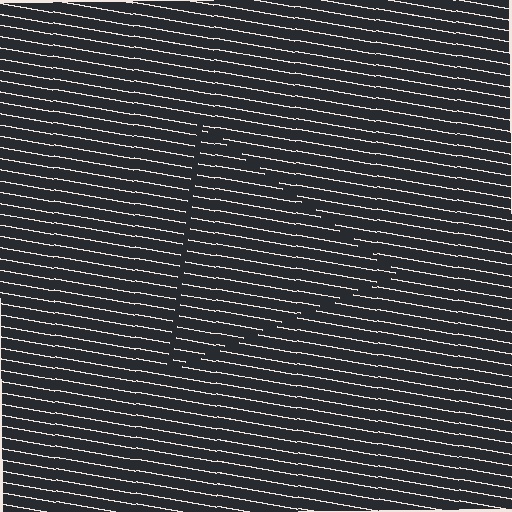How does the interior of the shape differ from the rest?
The interior of the shape contains the same grating, shifted by half a period — the contour is defined by the phase discontinuity where line-ends from the inner and outer gratings abut.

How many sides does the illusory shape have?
3 sides — the line-ends trace a triangle.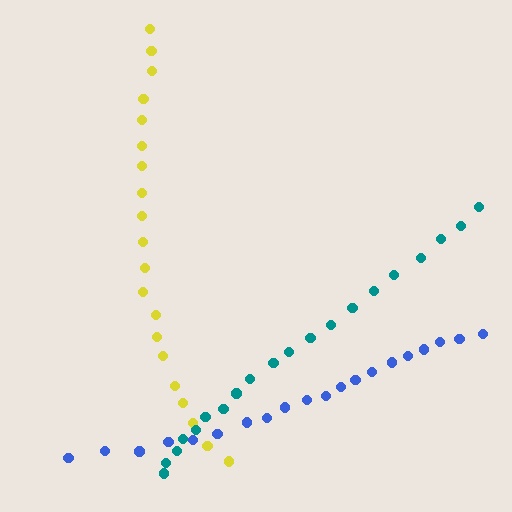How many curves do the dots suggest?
There are 3 distinct paths.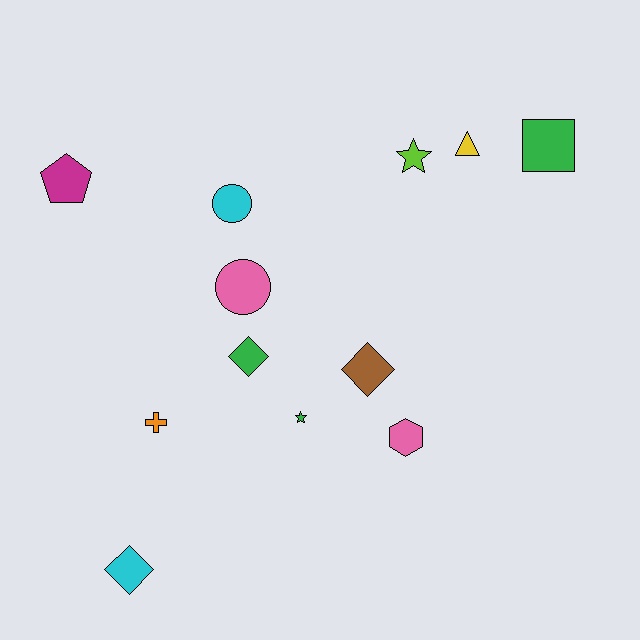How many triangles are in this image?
There is 1 triangle.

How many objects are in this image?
There are 12 objects.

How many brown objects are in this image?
There is 1 brown object.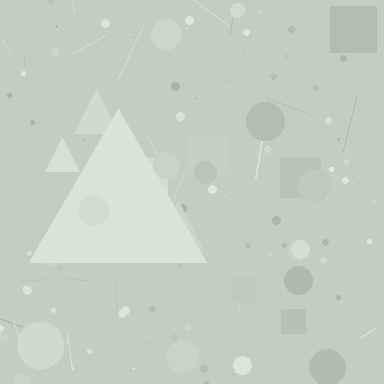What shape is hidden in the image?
A triangle is hidden in the image.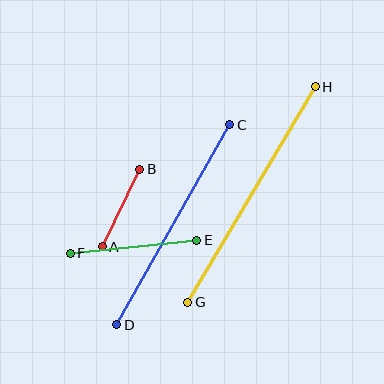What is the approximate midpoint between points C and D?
The midpoint is at approximately (173, 225) pixels.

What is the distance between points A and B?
The distance is approximately 86 pixels.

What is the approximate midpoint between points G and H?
The midpoint is at approximately (251, 194) pixels.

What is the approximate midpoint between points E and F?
The midpoint is at approximately (134, 247) pixels.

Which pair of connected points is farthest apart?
Points G and H are farthest apart.